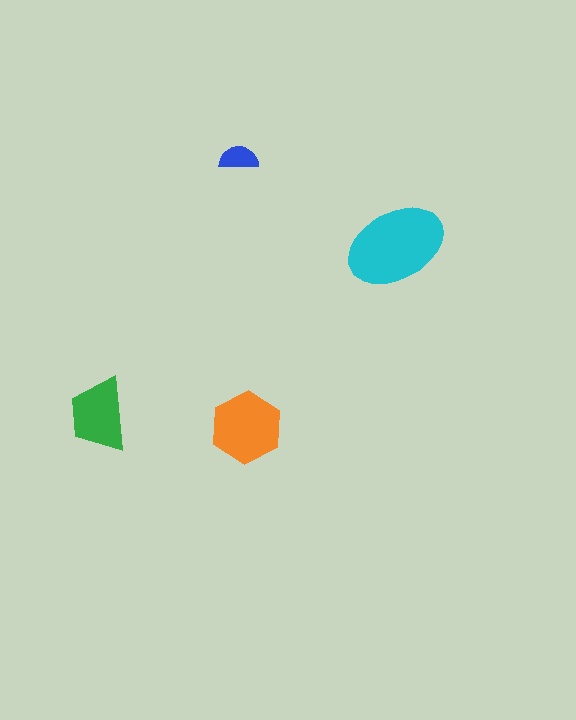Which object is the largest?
The cyan ellipse.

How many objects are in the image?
There are 4 objects in the image.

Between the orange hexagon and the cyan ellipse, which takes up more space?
The cyan ellipse.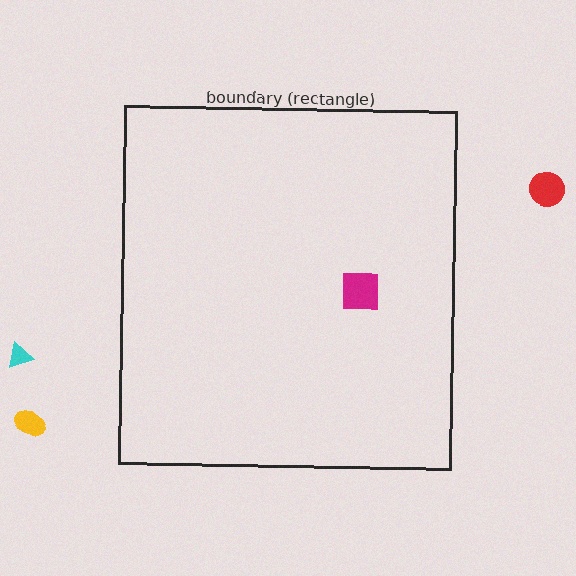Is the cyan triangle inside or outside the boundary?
Outside.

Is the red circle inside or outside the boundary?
Outside.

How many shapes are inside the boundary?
1 inside, 3 outside.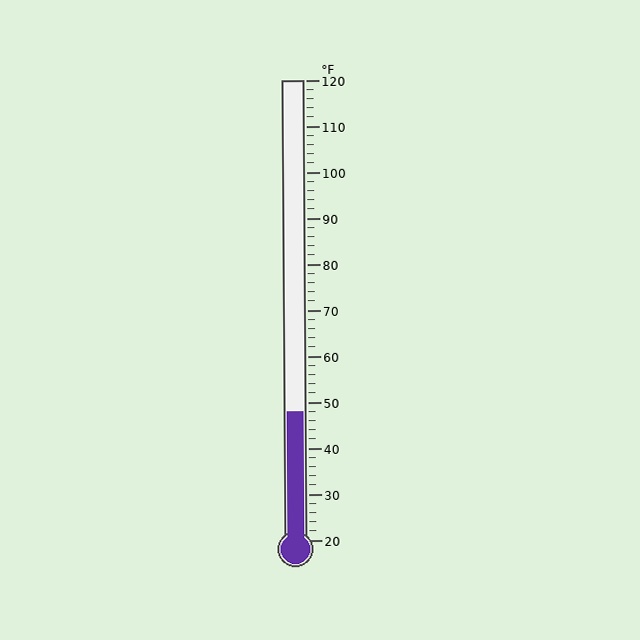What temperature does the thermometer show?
The thermometer shows approximately 48°F.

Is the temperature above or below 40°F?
The temperature is above 40°F.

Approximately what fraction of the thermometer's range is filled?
The thermometer is filled to approximately 30% of its range.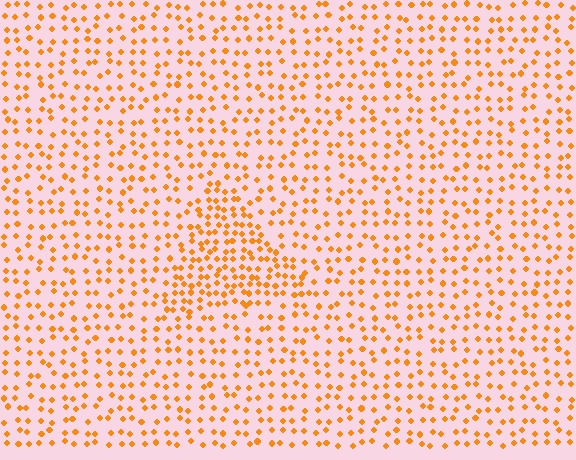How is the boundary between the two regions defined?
The boundary is defined by a change in element density (approximately 1.8x ratio). All elements are the same color, size, and shape.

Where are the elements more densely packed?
The elements are more densely packed inside the triangle boundary.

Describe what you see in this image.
The image contains small orange elements arranged at two different densities. A triangle-shaped region is visible where the elements are more densely packed than the surrounding area.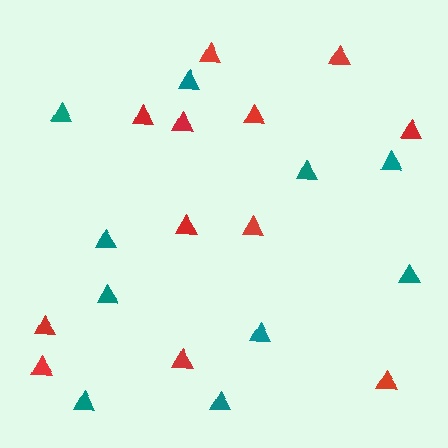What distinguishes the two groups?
There are 2 groups: one group of teal triangles (10) and one group of red triangles (12).